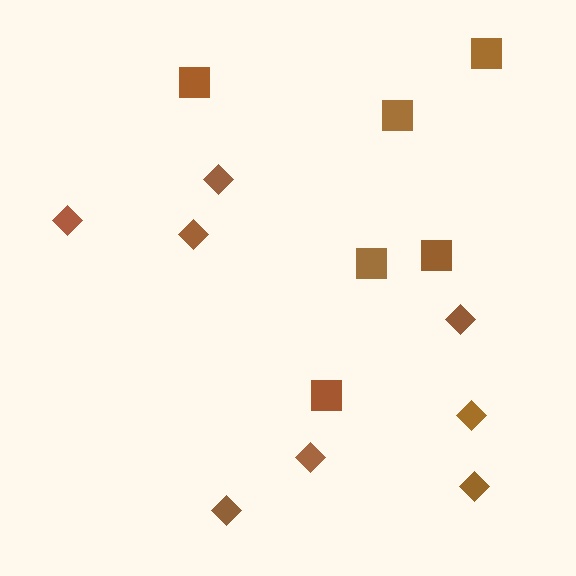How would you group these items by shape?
There are 2 groups: one group of diamonds (8) and one group of squares (6).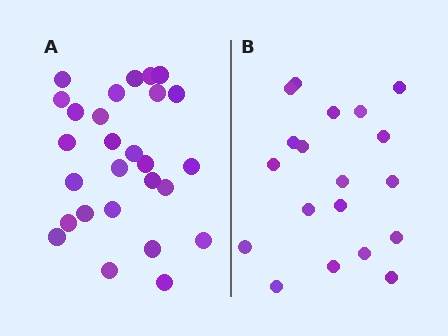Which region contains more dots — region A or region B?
Region A (the left region) has more dots.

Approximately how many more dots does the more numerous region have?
Region A has roughly 8 or so more dots than region B.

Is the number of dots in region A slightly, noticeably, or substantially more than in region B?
Region A has noticeably more, but not dramatically so. The ratio is roughly 1.4 to 1.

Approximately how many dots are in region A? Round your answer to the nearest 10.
About 30 dots. (The exact count is 27, which rounds to 30.)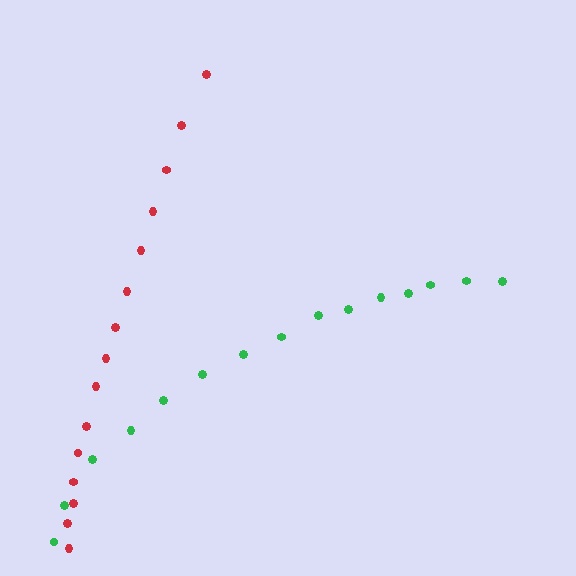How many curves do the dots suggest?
There are 2 distinct paths.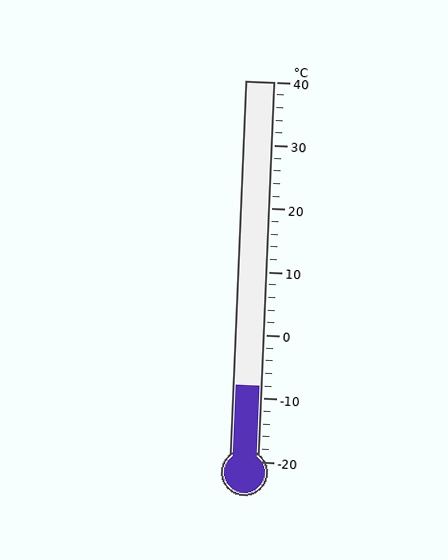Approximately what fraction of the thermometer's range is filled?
The thermometer is filled to approximately 20% of its range.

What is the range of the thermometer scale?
The thermometer scale ranges from -20°C to 40°C.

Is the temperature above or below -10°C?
The temperature is above -10°C.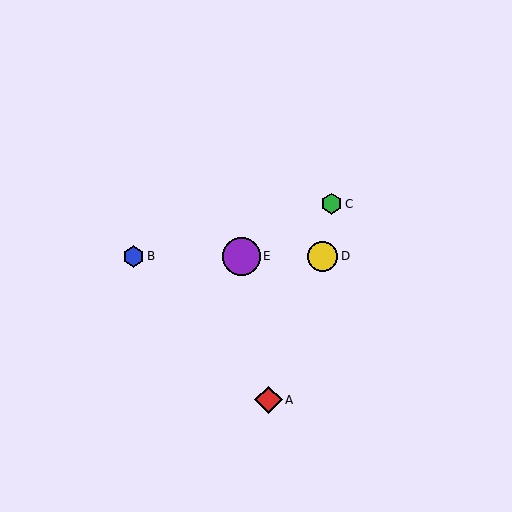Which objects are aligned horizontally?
Objects B, D, E are aligned horizontally.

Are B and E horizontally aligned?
Yes, both are at y≈256.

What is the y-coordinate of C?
Object C is at y≈204.